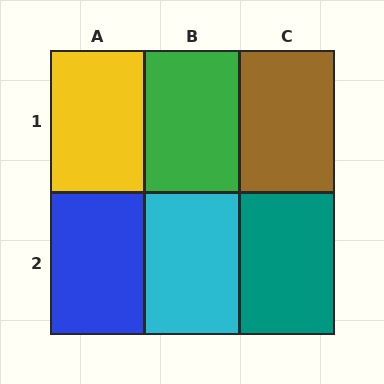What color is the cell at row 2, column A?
Blue.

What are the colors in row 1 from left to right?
Yellow, green, brown.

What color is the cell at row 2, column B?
Cyan.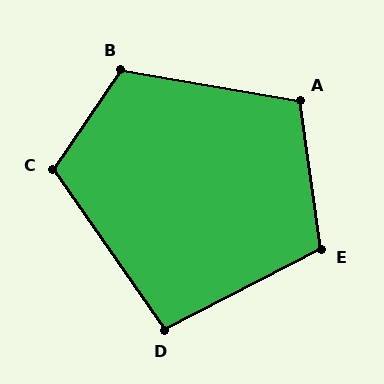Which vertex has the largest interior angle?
B, at approximately 115 degrees.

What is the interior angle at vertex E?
Approximately 109 degrees (obtuse).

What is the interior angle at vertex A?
Approximately 108 degrees (obtuse).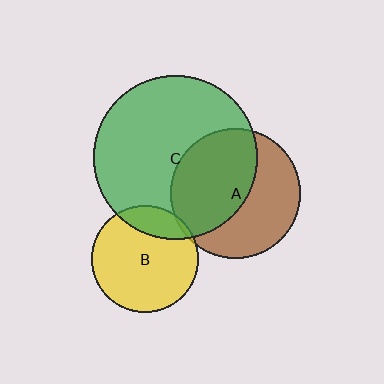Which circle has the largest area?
Circle C (green).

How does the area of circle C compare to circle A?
Approximately 1.6 times.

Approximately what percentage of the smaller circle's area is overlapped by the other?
Approximately 5%.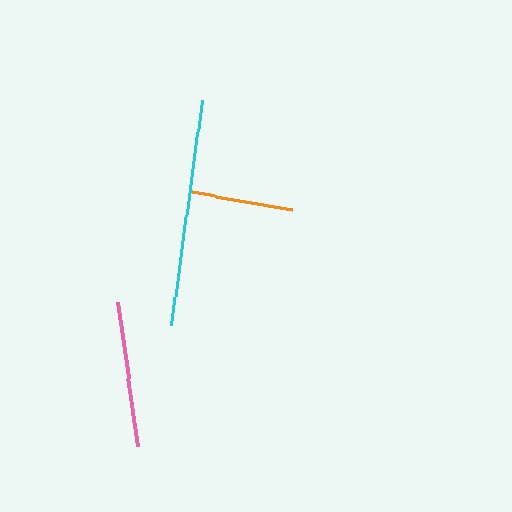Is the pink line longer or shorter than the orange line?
The pink line is longer than the orange line.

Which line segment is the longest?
The cyan line is the longest at approximately 227 pixels.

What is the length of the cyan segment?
The cyan segment is approximately 227 pixels long.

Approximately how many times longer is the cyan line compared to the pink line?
The cyan line is approximately 1.6 times the length of the pink line.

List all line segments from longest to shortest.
From longest to shortest: cyan, pink, orange.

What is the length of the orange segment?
The orange segment is approximately 101 pixels long.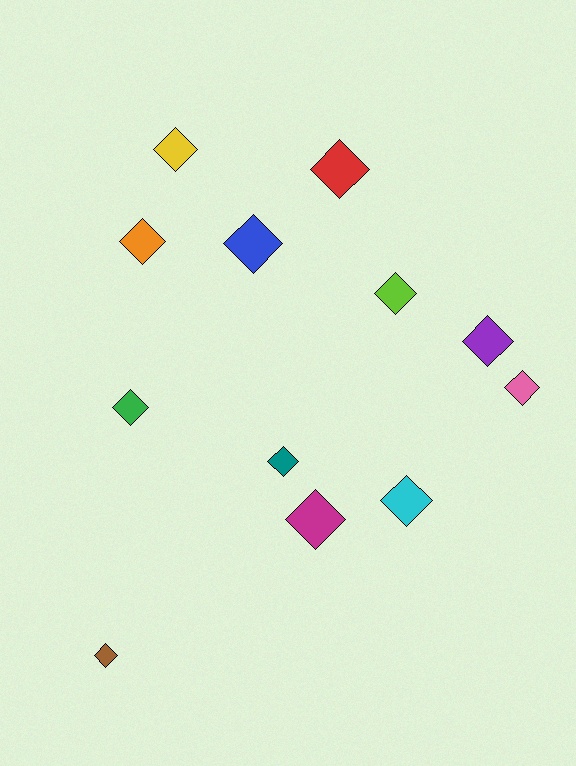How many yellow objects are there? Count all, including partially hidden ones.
There is 1 yellow object.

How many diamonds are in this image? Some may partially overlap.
There are 12 diamonds.